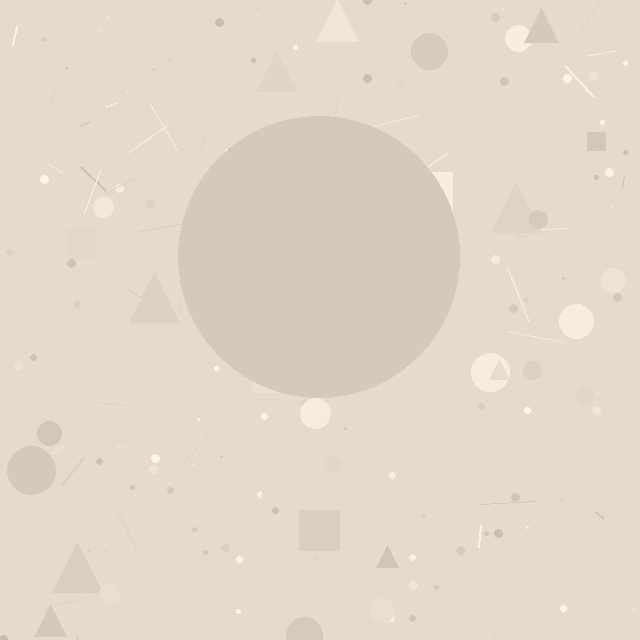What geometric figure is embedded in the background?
A circle is embedded in the background.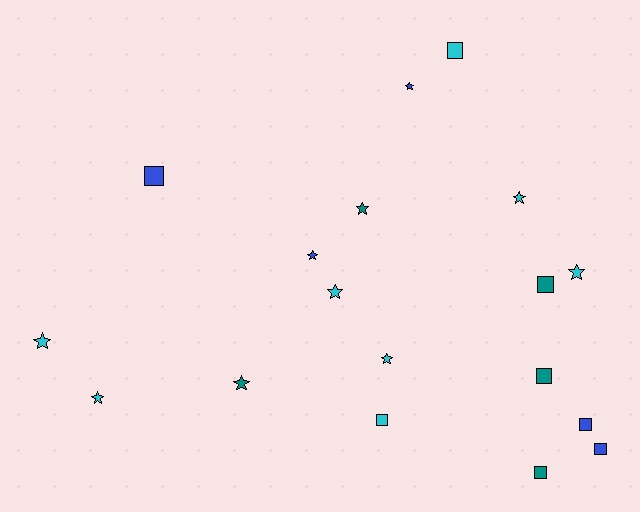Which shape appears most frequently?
Star, with 10 objects.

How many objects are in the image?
There are 18 objects.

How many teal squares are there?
There are 3 teal squares.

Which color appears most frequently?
Cyan, with 8 objects.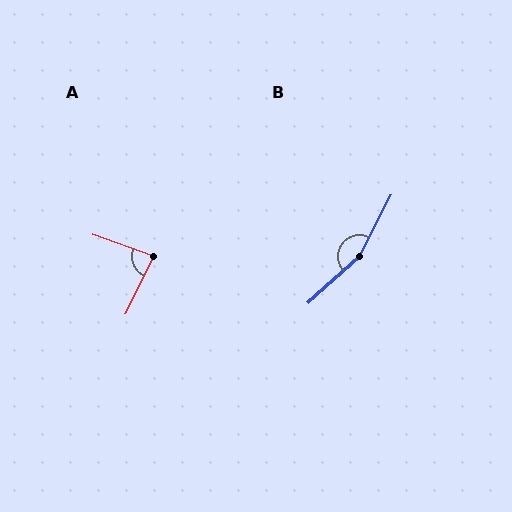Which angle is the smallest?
A, at approximately 83 degrees.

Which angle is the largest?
B, at approximately 159 degrees.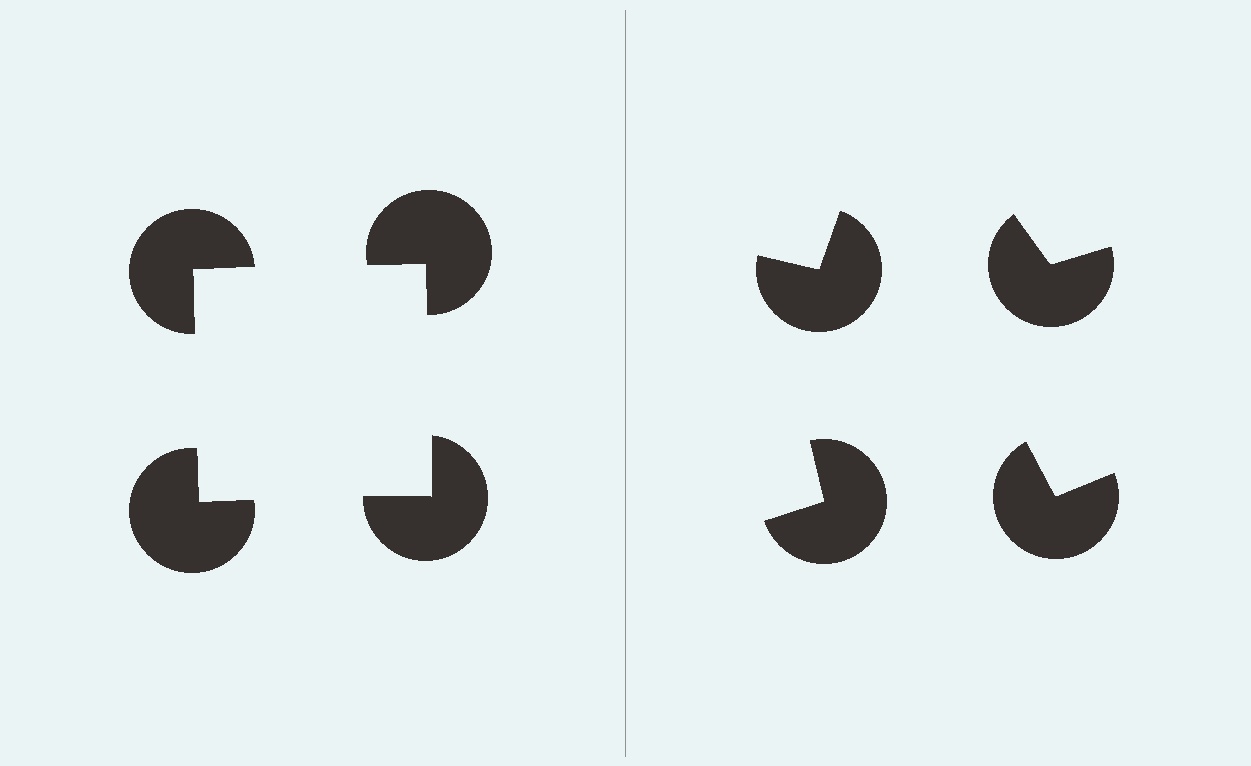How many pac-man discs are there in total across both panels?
8 — 4 on each side.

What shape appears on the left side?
An illusory square.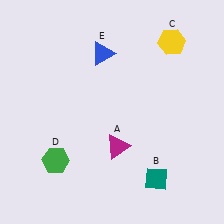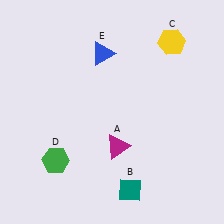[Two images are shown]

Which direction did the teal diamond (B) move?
The teal diamond (B) moved left.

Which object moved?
The teal diamond (B) moved left.